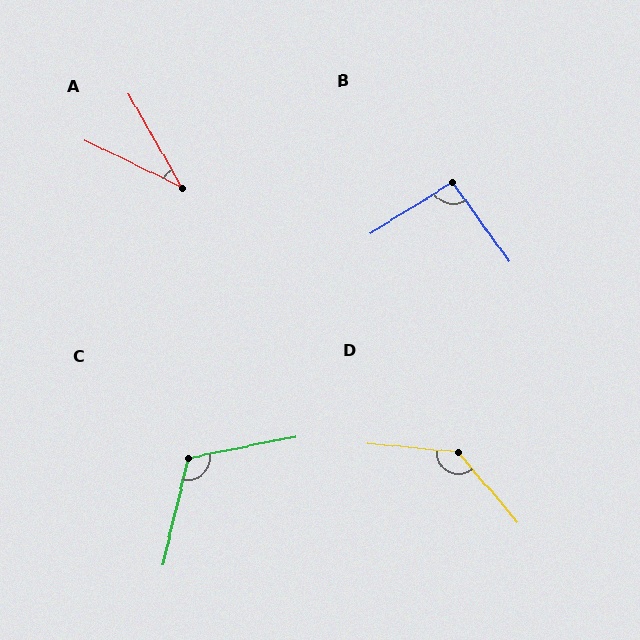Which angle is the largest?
D, at approximately 136 degrees.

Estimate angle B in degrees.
Approximately 94 degrees.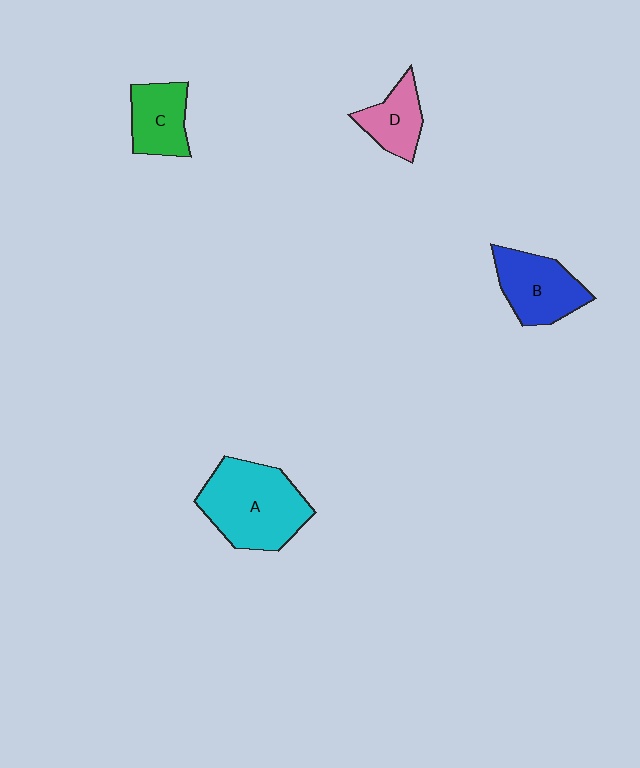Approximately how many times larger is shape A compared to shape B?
Approximately 1.5 times.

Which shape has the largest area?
Shape A (cyan).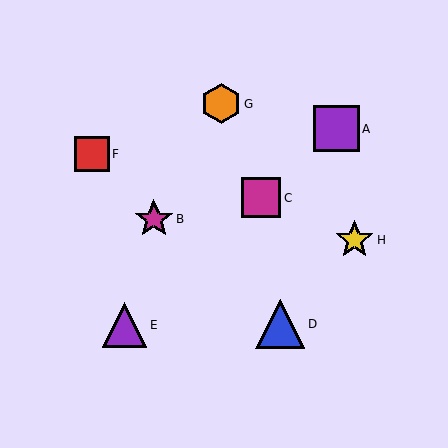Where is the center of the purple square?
The center of the purple square is at (336, 129).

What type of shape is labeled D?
Shape D is a blue triangle.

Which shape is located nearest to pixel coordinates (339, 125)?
The purple square (labeled A) at (336, 129) is nearest to that location.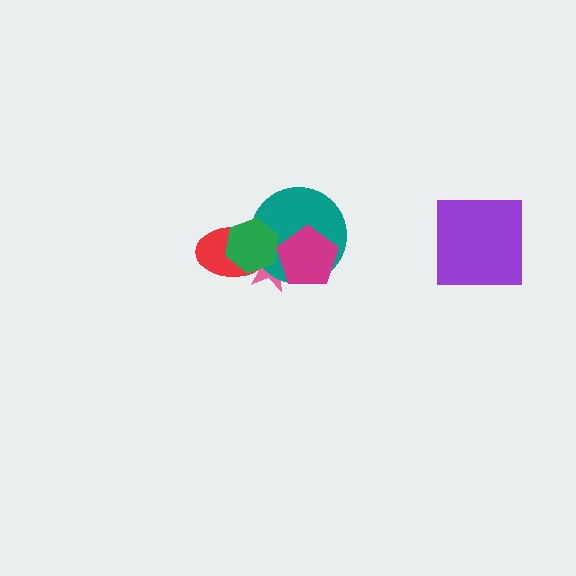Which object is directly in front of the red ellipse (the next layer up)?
The teal circle is directly in front of the red ellipse.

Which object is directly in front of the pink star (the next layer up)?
The red ellipse is directly in front of the pink star.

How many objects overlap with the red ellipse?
3 objects overlap with the red ellipse.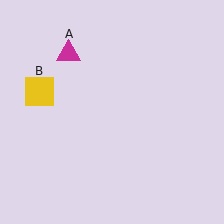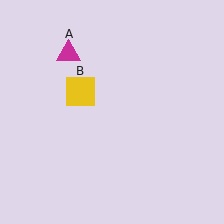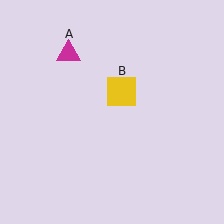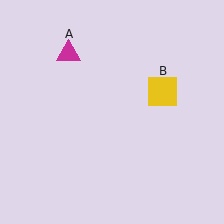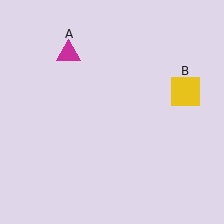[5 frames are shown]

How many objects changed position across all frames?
1 object changed position: yellow square (object B).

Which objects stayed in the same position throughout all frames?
Magenta triangle (object A) remained stationary.